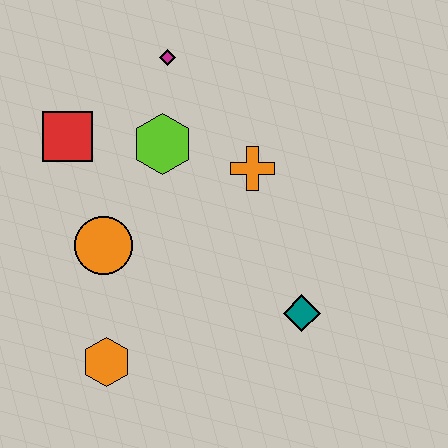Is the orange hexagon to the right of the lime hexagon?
No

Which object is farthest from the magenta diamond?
The orange hexagon is farthest from the magenta diamond.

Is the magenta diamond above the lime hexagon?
Yes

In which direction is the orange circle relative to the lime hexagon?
The orange circle is below the lime hexagon.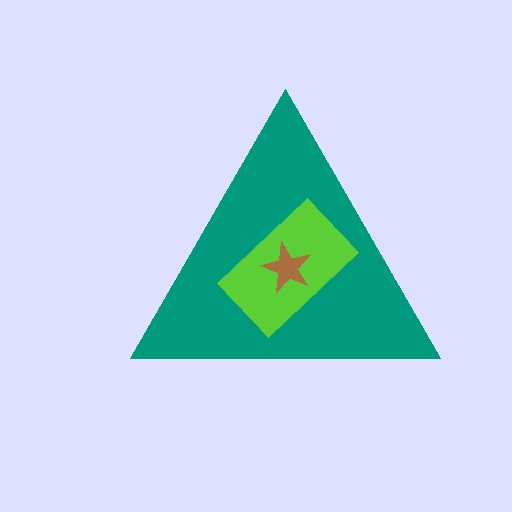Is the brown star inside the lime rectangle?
Yes.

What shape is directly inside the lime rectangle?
The brown star.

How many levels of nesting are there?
3.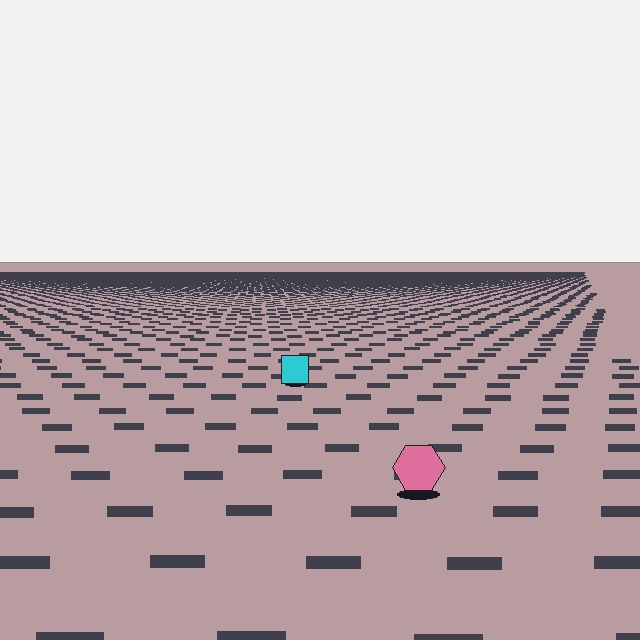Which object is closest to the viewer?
The pink hexagon is closest. The texture marks near it are larger and more spread out.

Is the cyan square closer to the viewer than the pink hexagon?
No. The pink hexagon is closer — you can tell from the texture gradient: the ground texture is coarser near it.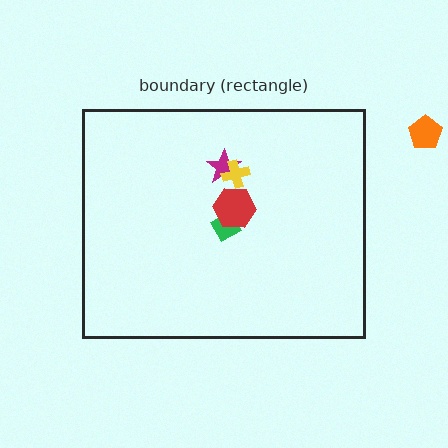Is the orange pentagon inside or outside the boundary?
Outside.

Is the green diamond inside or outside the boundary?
Inside.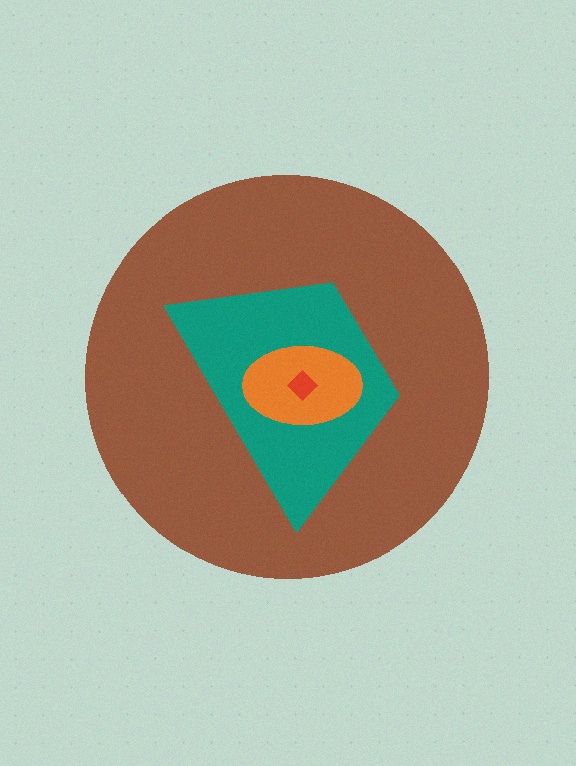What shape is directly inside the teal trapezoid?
The orange ellipse.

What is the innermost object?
The red diamond.